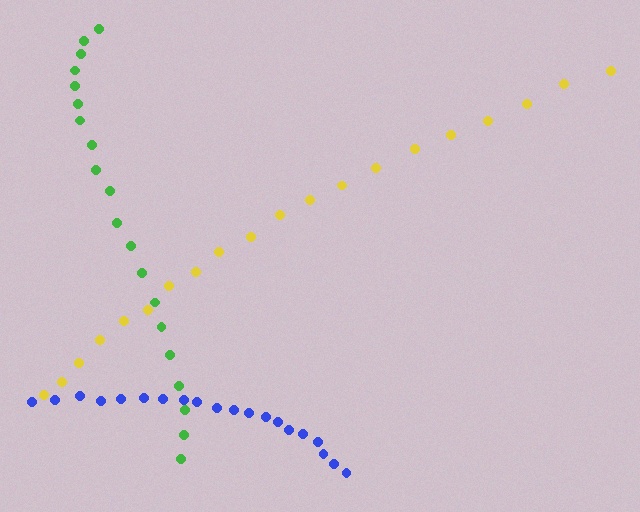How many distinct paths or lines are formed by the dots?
There are 3 distinct paths.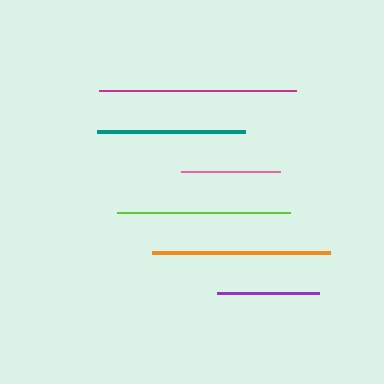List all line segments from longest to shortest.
From longest to shortest: magenta, orange, lime, teal, purple, pink.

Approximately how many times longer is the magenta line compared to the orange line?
The magenta line is approximately 1.1 times the length of the orange line.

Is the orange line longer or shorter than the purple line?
The orange line is longer than the purple line.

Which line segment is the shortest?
The pink line is the shortest at approximately 99 pixels.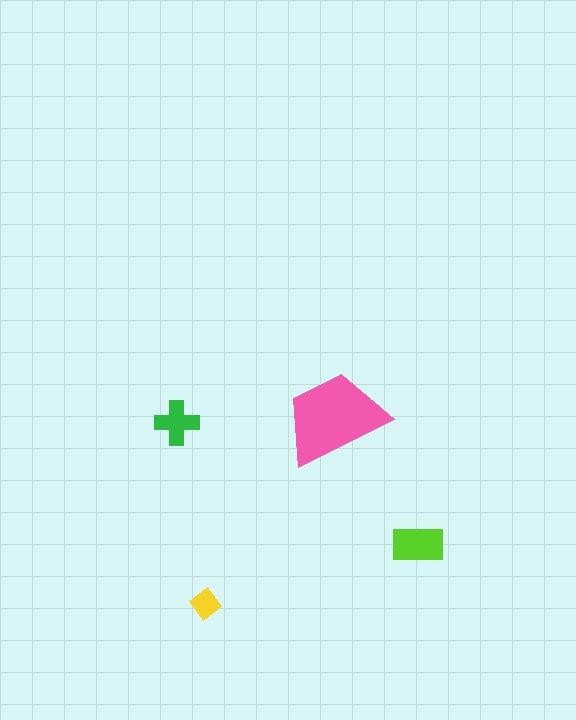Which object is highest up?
The pink trapezoid is topmost.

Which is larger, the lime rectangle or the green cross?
The lime rectangle.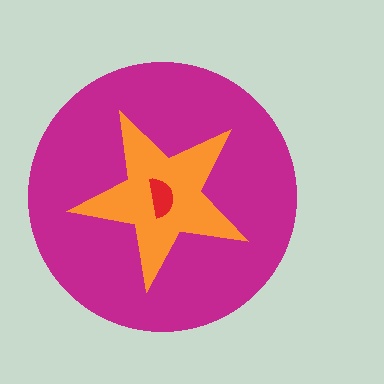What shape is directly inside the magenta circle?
The orange star.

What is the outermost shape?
The magenta circle.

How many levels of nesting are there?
3.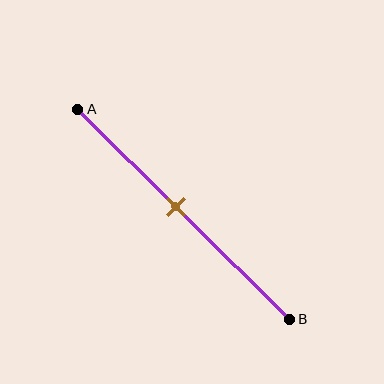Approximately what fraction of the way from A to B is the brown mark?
The brown mark is approximately 45% of the way from A to B.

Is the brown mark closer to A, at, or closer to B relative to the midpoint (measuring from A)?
The brown mark is closer to point A than the midpoint of segment AB.